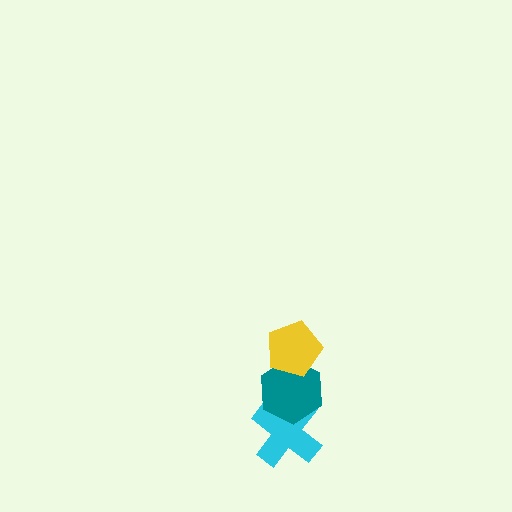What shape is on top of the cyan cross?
The teal hexagon is on top of the cyan cross.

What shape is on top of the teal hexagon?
The yellow pentagon is on top of the teal hexagon.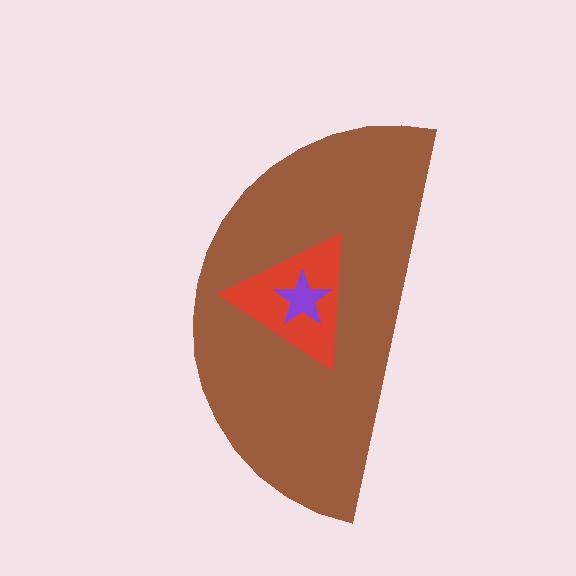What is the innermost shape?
The purple star.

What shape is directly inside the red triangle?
The purple star.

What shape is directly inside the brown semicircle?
The red triangle.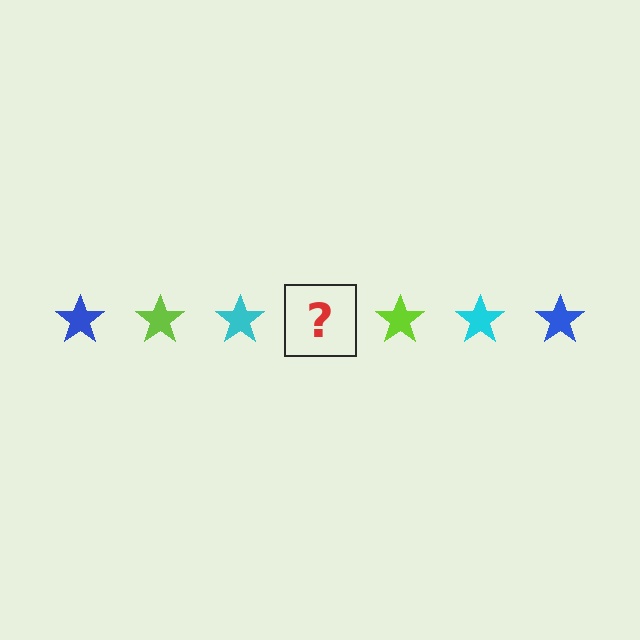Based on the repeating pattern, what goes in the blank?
The blank should be a blue star.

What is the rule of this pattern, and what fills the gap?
The rule is that the pattern cycles through blue, lime, cyan stars. The gap should be filled with a blue star.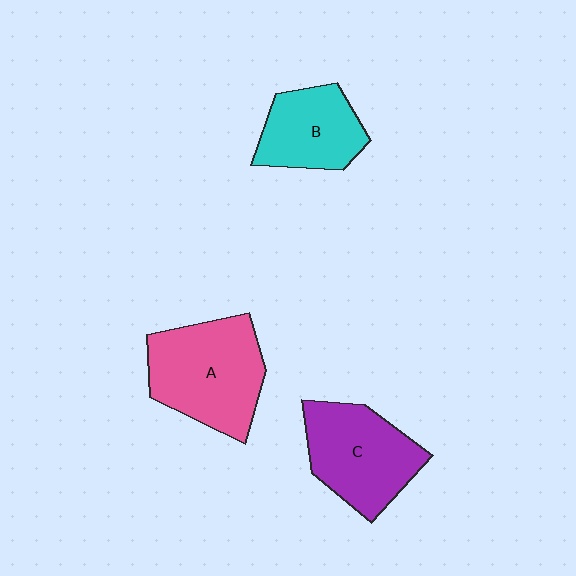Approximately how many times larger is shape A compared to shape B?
Approximately 1.5 times.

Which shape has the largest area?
Shape A (pink).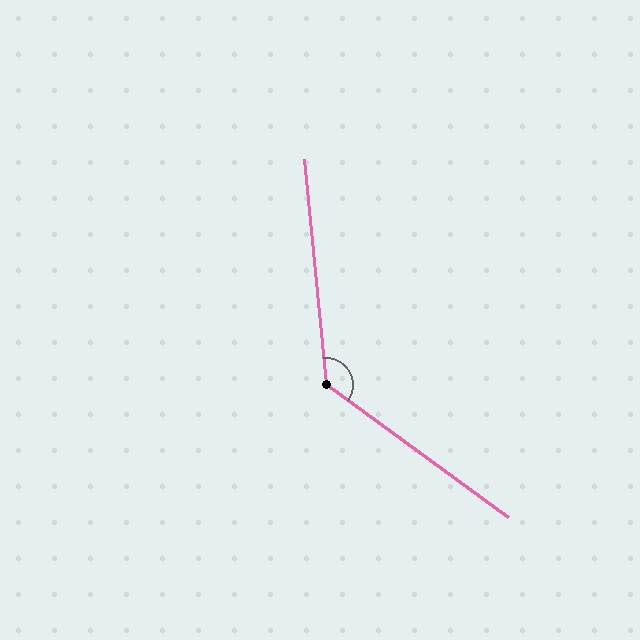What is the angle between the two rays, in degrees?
Approximately 132 degrees.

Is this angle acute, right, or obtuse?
It is obtuse.